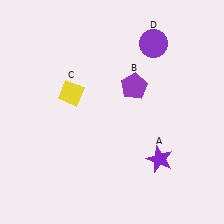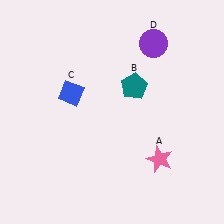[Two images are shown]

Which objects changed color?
A changed from purple to pink. B changed from purple to teal. C changed from yellow to blue.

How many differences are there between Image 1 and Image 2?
There are 3 differences between the two images.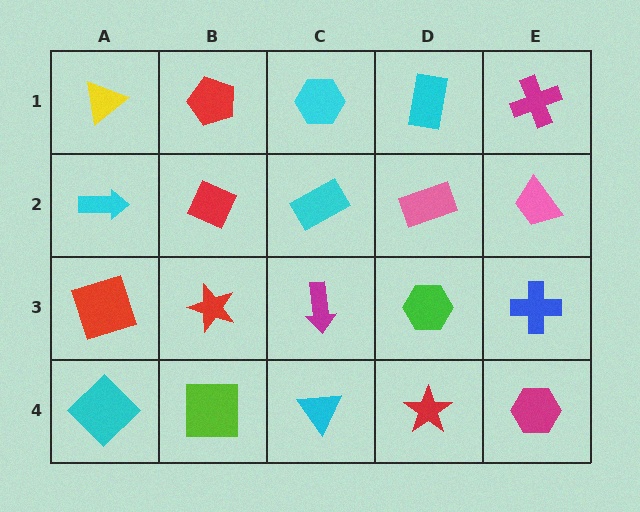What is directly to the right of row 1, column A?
A red pentagon.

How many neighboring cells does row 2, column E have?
3.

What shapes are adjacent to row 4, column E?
A blue cross (row 3, column E), a red star (row 4, column D).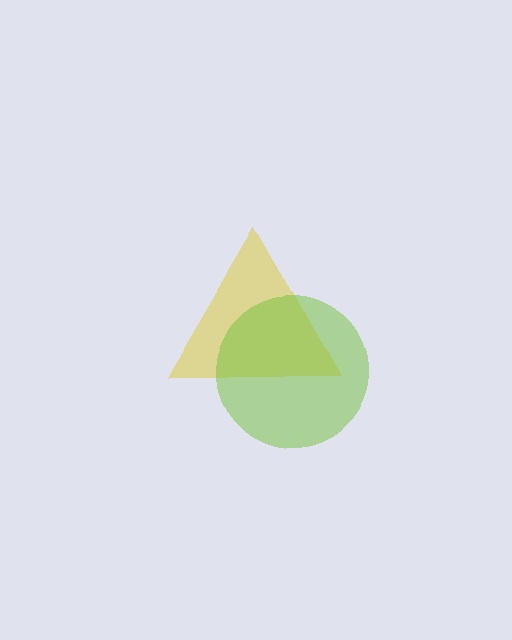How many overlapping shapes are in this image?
There are 2 overlapping shapes in the image.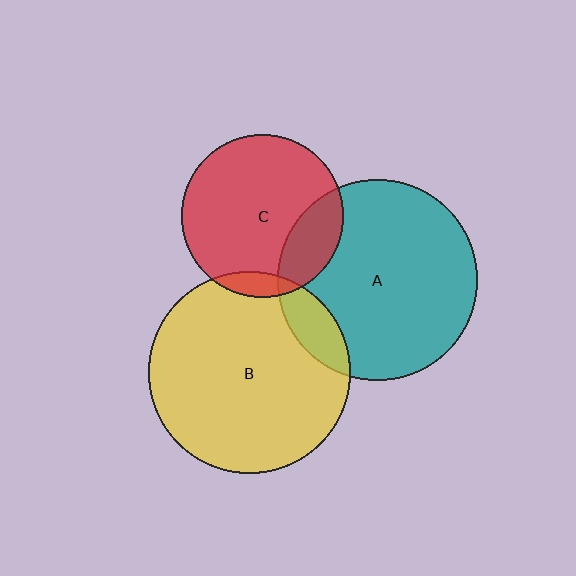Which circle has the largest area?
Circle B (yellow).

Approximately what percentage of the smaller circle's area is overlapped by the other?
Approximately 20%.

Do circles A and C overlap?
Yes.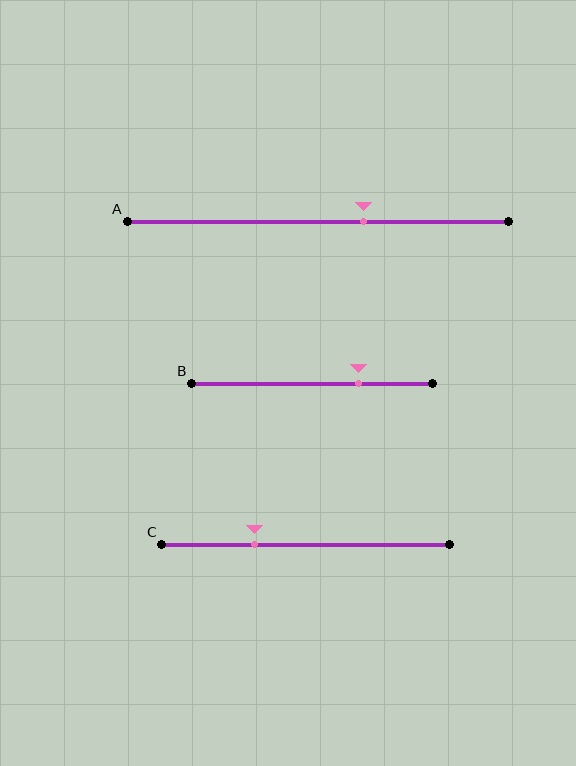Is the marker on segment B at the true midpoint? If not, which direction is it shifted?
No, the marker on segment B is shifted to the right by about 19% of the segment length.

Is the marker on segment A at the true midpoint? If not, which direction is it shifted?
No, the marker on segment A is shifted to the right by about 12% of the segment length.